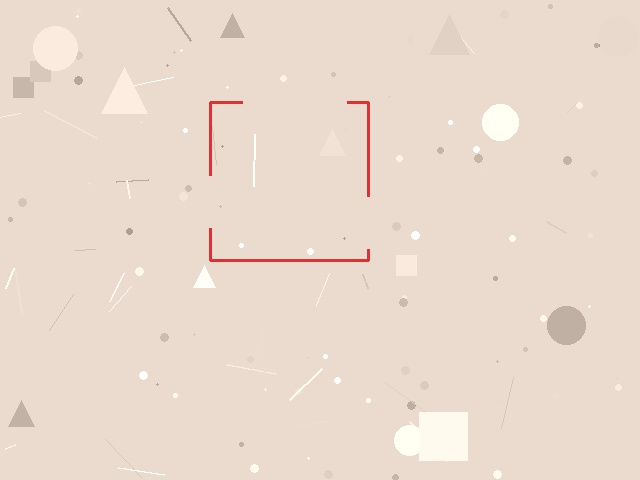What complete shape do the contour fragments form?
The contour fragments form a square.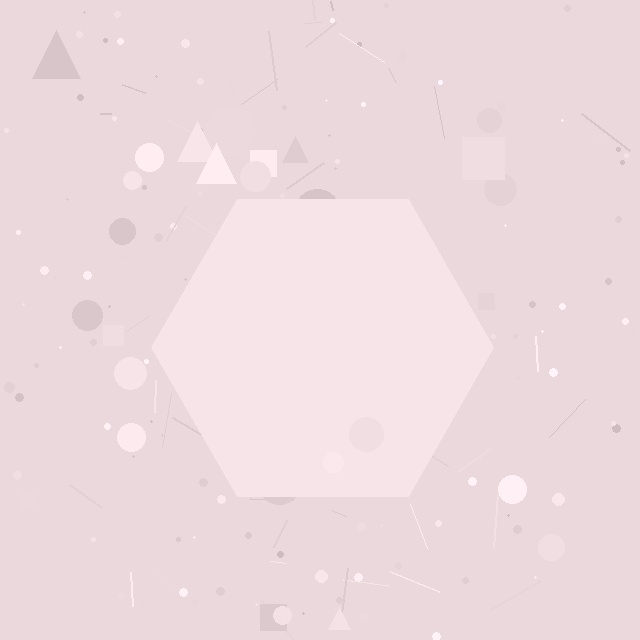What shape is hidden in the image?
A hexagon is hidden in the image.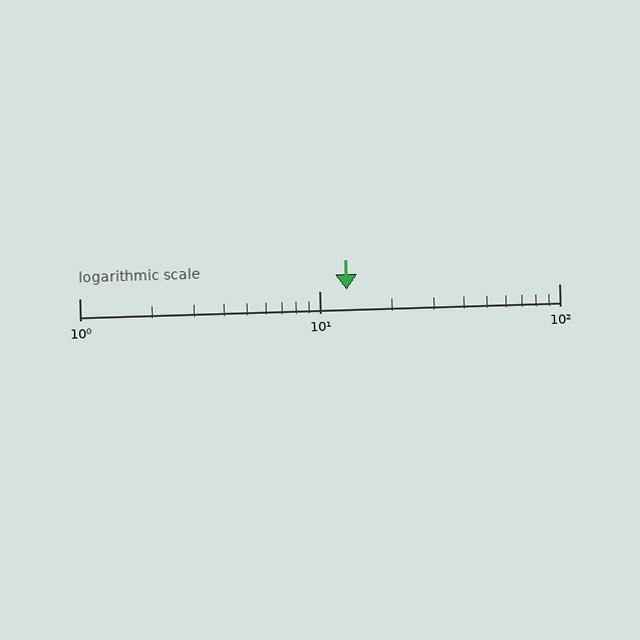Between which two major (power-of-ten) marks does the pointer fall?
The pointer is between 10 and 100.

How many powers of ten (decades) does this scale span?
The scale spans 2 decades, from 1 to 100.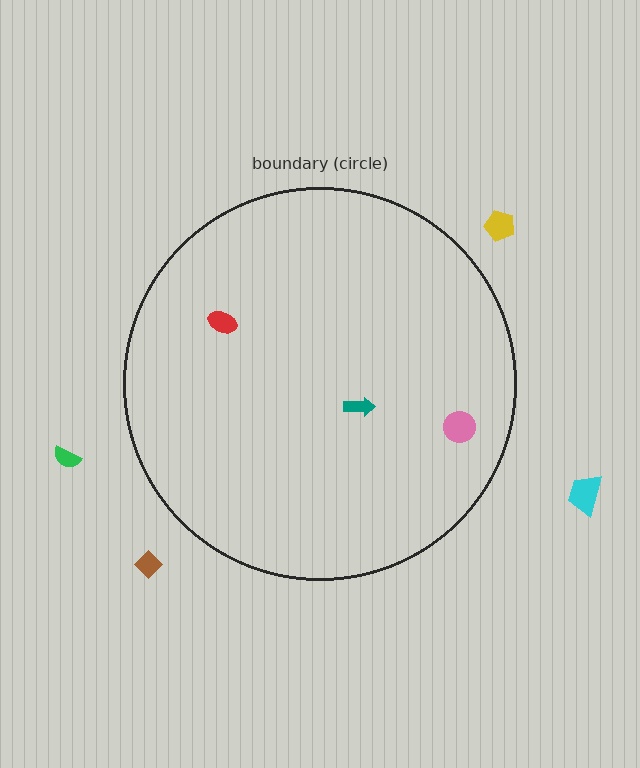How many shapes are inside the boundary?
3 inside, 4 outside.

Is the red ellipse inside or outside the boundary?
Inside.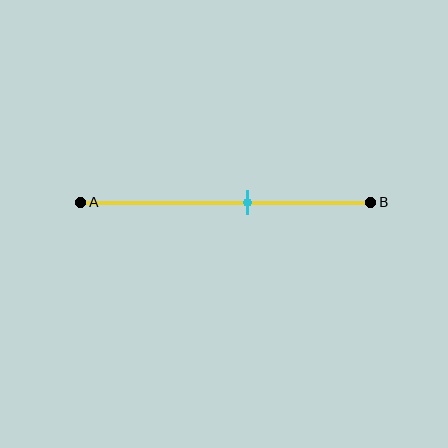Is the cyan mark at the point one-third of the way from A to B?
No, the mark is at about 60% from A, not at the 33% one-third point.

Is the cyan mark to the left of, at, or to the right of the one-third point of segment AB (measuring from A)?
The cyan mark is to the right of the one-third point of segment AB.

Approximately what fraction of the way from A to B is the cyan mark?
The cyan mark is approximately 60% of the way from A to B.